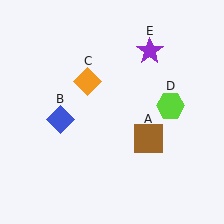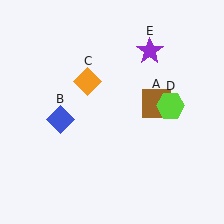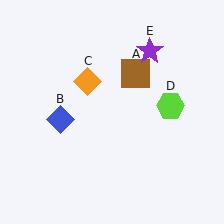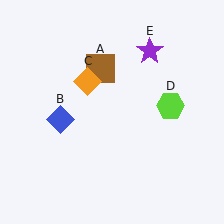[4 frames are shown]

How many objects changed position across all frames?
1 object changed position: brown square (object A).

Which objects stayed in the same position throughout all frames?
Blue diamond (object B) and orange diamond (object C) and lime hexagon (object D) and purple star (object E) remained stationary.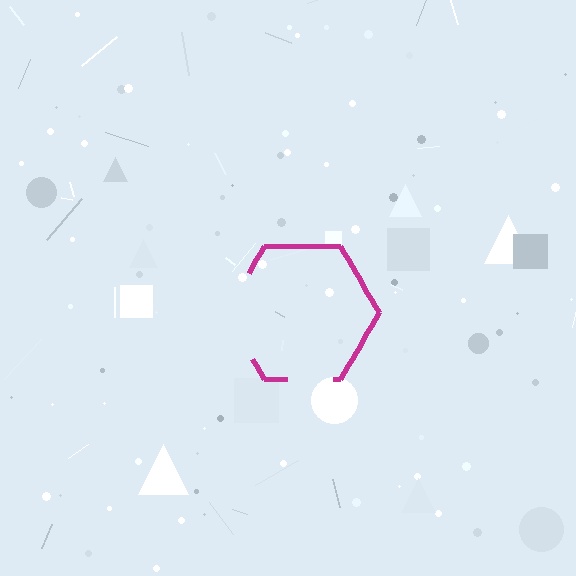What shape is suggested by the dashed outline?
The dashed outline suggests a hexagon.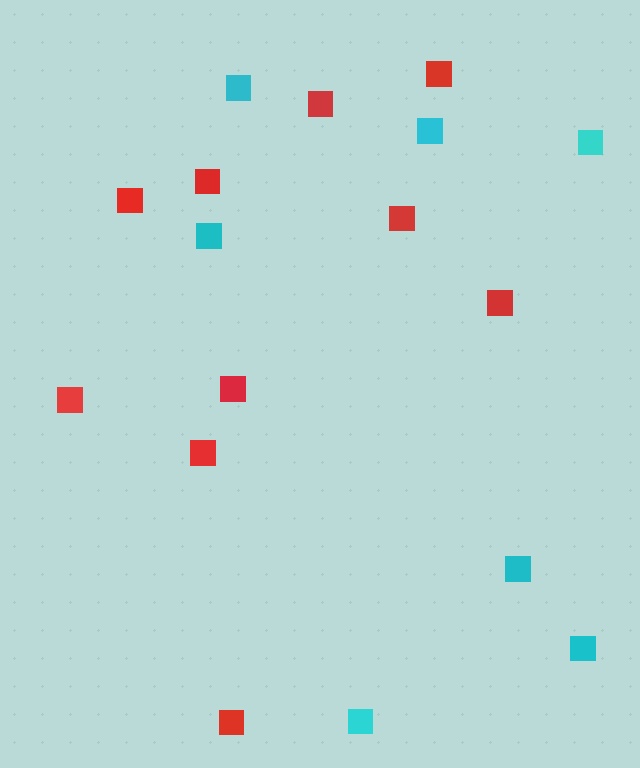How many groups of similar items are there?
There are 2 groups: one group of red squares (10) and one group of cyan squares (7).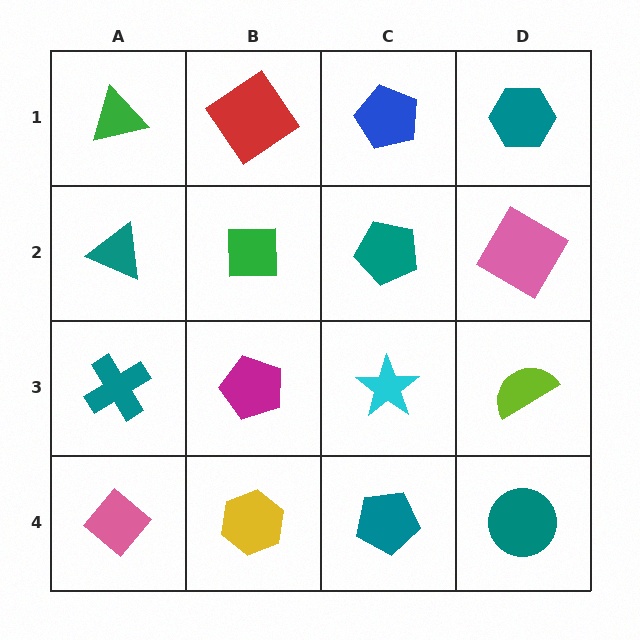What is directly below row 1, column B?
A green square.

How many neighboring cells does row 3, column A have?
3.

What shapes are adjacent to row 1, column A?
A teal triangle (row 2, column A), a red diamond (row 1, column B).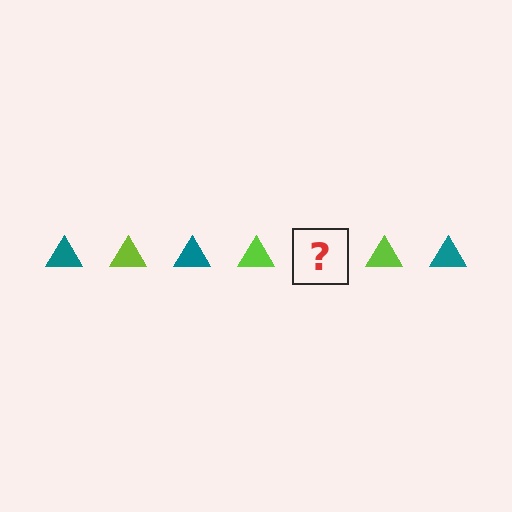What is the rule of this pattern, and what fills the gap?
The rule is that the pattern cycles through teal, lime triangles. The gap should be filled with a teal triangle.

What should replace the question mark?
The question mark should be replaced with a teal triangle.